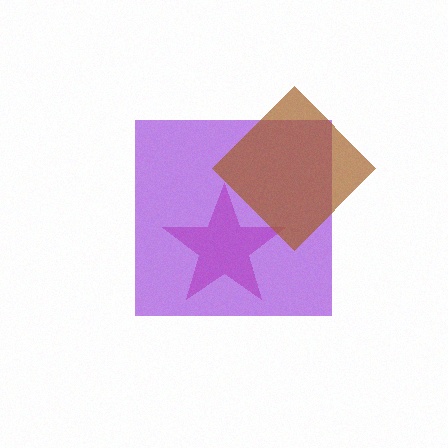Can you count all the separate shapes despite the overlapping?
Yes, there are 3 separate shapes.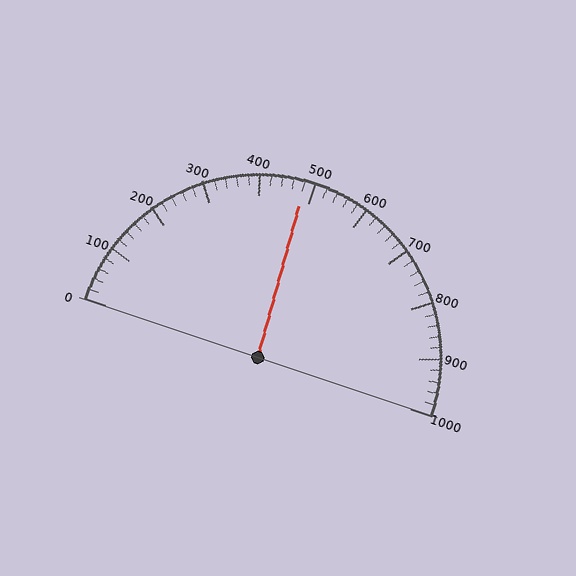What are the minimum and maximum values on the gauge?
The gauge ranges from 0 to 1000.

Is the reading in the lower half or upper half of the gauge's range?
The reading is in the lower half of the range (0 to 1000).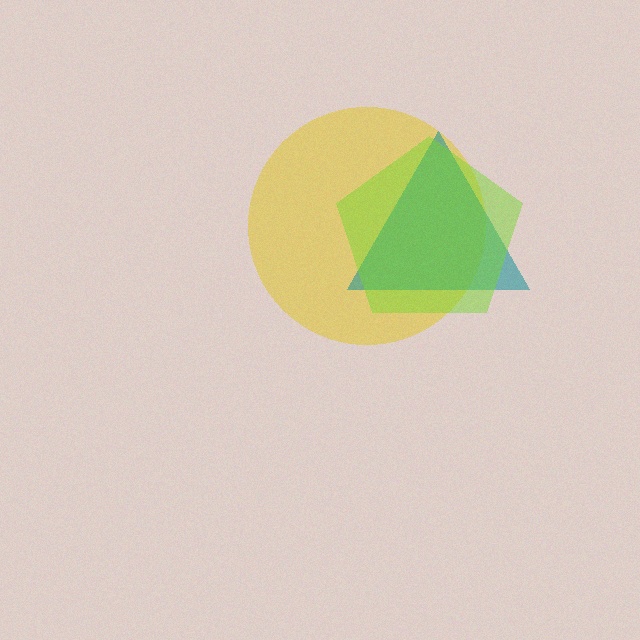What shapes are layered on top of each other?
The layered shapes are: a yellow circle, a teal triangle, a lime pentagon.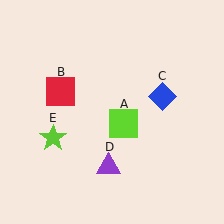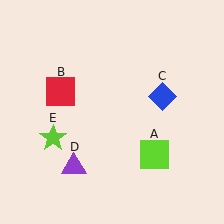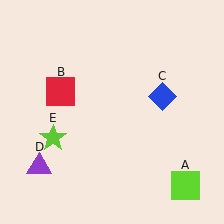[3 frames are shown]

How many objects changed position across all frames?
2 objects changed position: lime square (object A), purple triangle (object D).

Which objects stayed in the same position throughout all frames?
Red square (object B) and blue diamond (object C) and lime star (object E) remained stationary.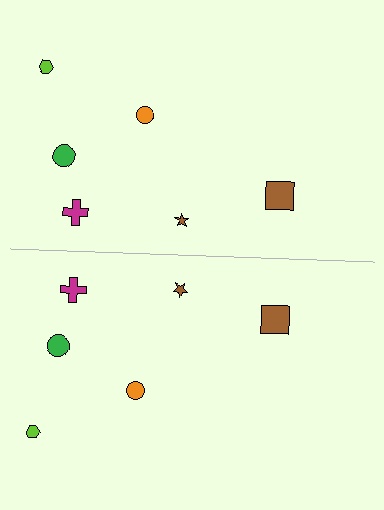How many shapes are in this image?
There are 12 shapes in this image.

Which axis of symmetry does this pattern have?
The pattern has a horizontal axis of symmetry running through the center of the image.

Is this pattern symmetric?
Yes, this pattern has bilateral (reflection) symmetry.